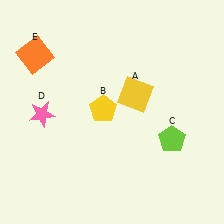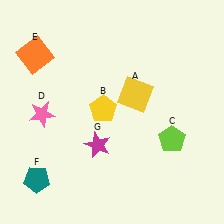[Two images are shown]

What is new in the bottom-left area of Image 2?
A teal pentagon (F) was added in the bottom-left area of Image 2.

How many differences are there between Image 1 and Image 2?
There are 2 differences between the two images.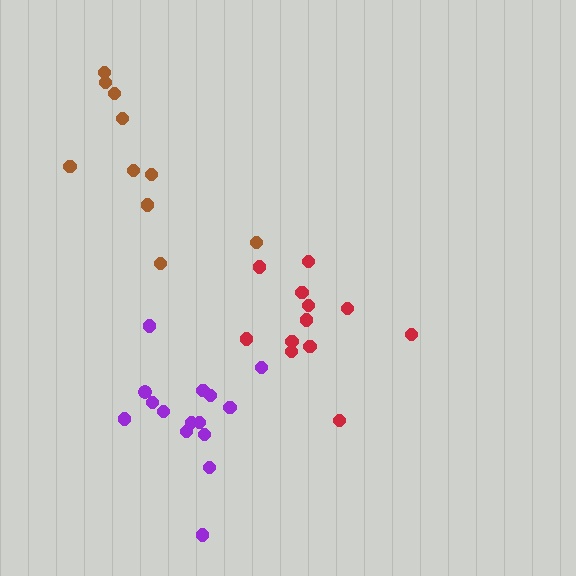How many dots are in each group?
Group 1: 12 dots, Group 2: 15 dots, Group 3: 10 dots (37 total).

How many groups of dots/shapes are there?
There are 3 groups.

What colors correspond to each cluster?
The clusters are colored: red, purple, brown.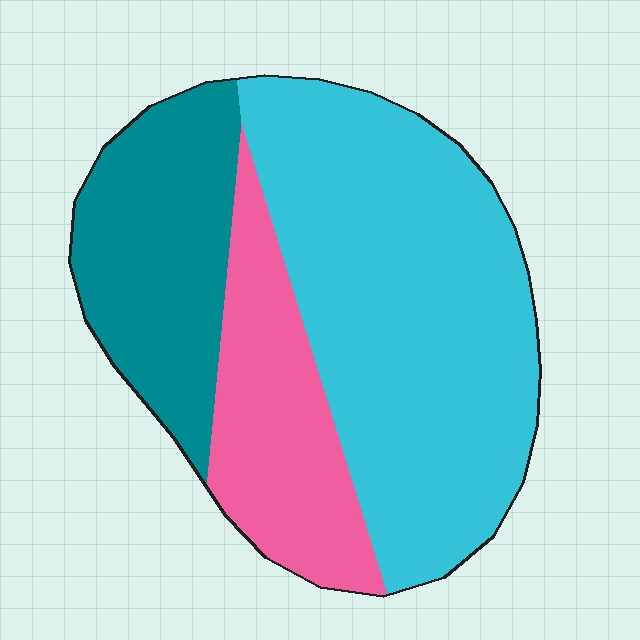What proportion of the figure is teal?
Teal covers about 25% of the figure.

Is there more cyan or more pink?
Cyan.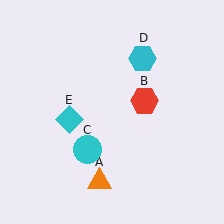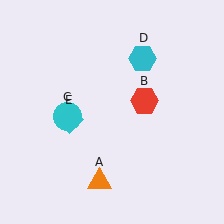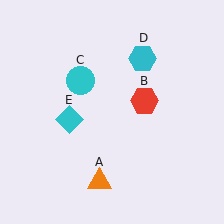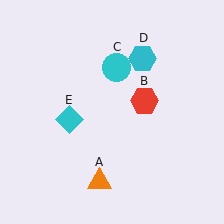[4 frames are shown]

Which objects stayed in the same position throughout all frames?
Orange triangle (object A) and red hexagon (object B) and cyan hexagon (object D) and cyan diamond (object E) remained stationary.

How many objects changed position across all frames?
1 object changed position: cyan circle (object C).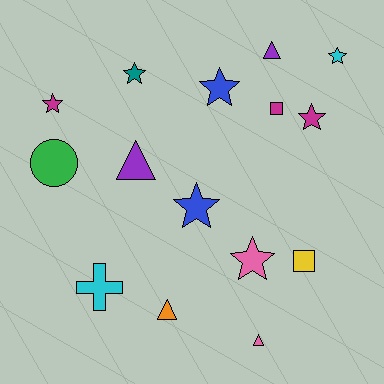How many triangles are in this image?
There are 4 triangles.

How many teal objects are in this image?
There is 1 teal object.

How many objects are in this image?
There are 15 objects.